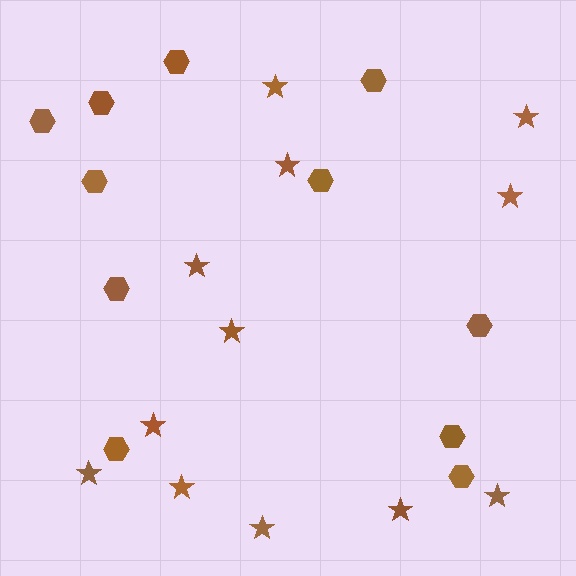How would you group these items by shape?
There are 2 groups: one group of stars (12) and one group of hexagons (11).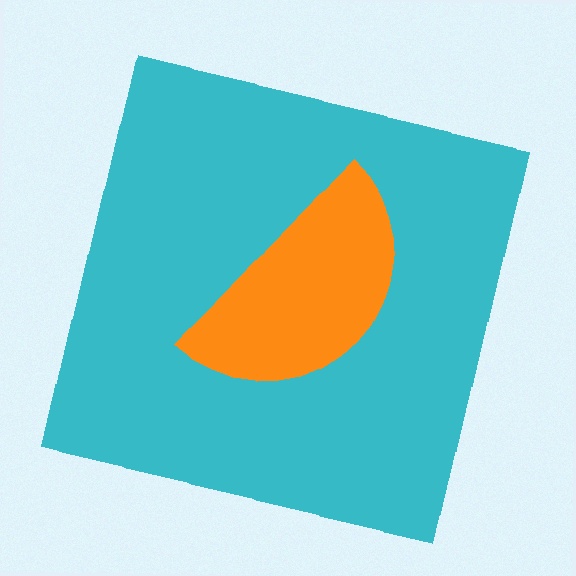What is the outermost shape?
The cyan square.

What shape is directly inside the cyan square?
The orange semicircle.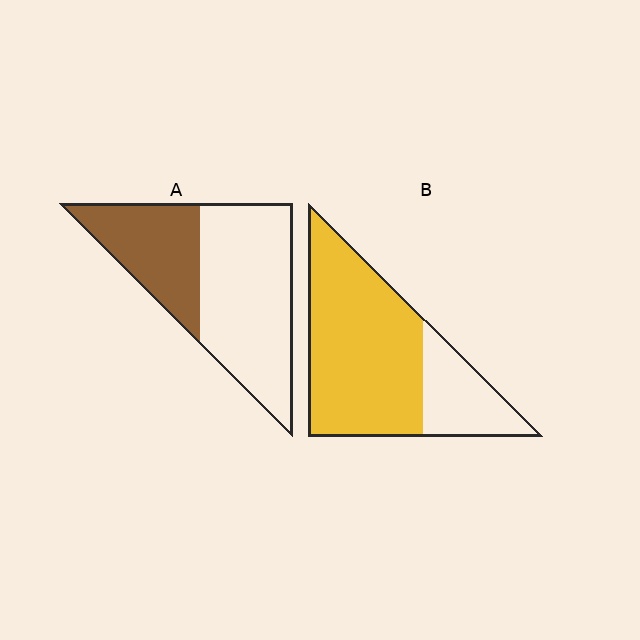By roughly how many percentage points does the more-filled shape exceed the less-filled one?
By roughly 35 percentage points (B over A).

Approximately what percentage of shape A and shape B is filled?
A is approximately 35% and B is approximately 75%.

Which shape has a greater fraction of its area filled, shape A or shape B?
Shape B.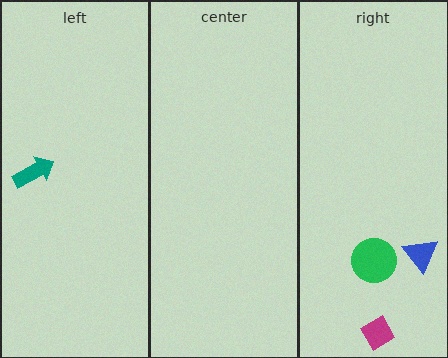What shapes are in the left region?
The teal arrow.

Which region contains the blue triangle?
The right region.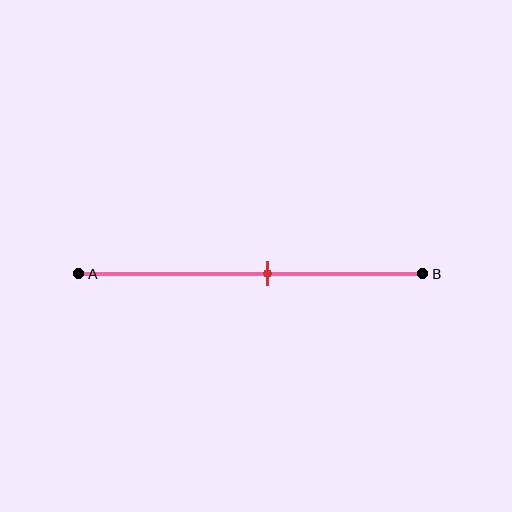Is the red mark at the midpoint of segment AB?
No, the mark is at about 55% from A, not at the 50% midpoint.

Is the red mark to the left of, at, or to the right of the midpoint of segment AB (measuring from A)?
The red mark is to the right of the midpoint of segment AB.